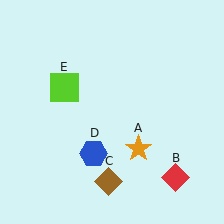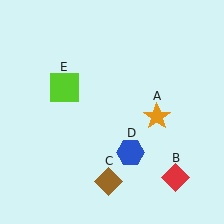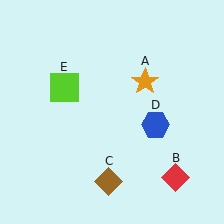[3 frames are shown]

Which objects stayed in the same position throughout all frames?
Red diamond (object B) and brown diamond (object C) and lime square (object E) remained stationary.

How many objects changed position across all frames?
2 objects changed position: orange star (object A), blue hexagon (object D).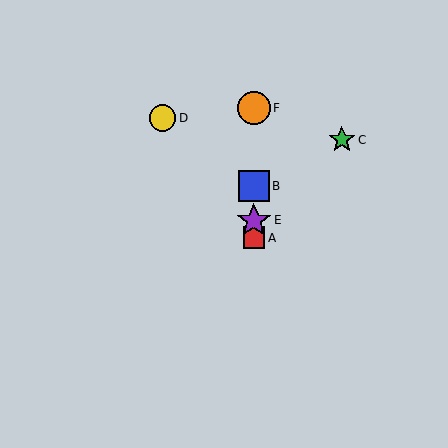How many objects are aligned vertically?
4 objects (A, B, E, F) are aligned vertically.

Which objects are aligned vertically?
Objects A, B, E, F are aligned vertically.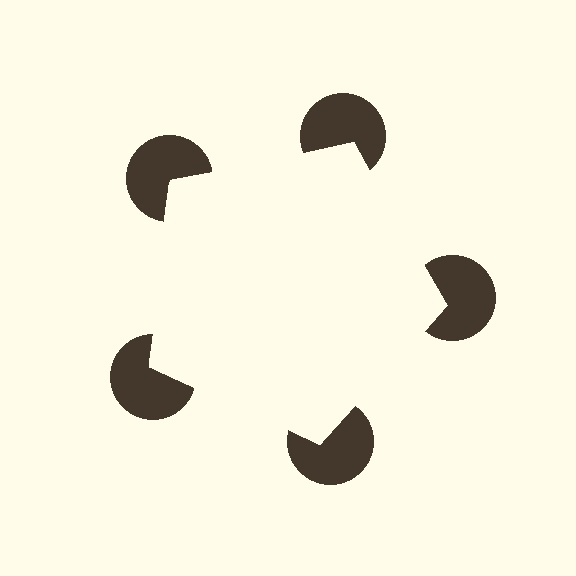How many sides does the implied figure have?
5 sides.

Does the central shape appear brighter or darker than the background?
It typically appears slightly brighter than the background, even though no actual brightness change is drawn.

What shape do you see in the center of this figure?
An illusory pentagon — its edges are inferred from the aligned wedge cuts in the pac-man discs, not physically drawn.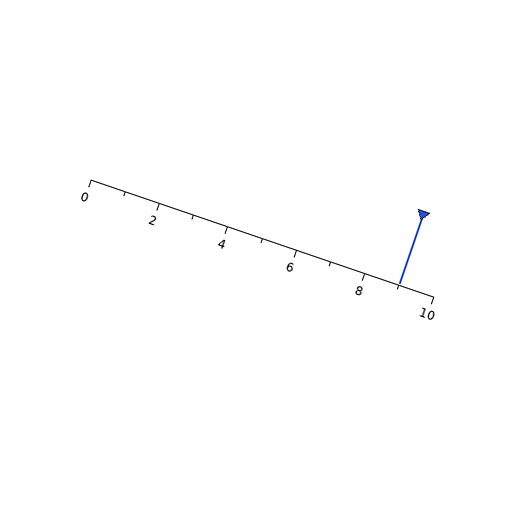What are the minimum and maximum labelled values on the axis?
The axis runs from 0 to 10.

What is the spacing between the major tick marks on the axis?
The major ticks are spaced 2 apart.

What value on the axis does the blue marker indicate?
The marker indicates approximately 9.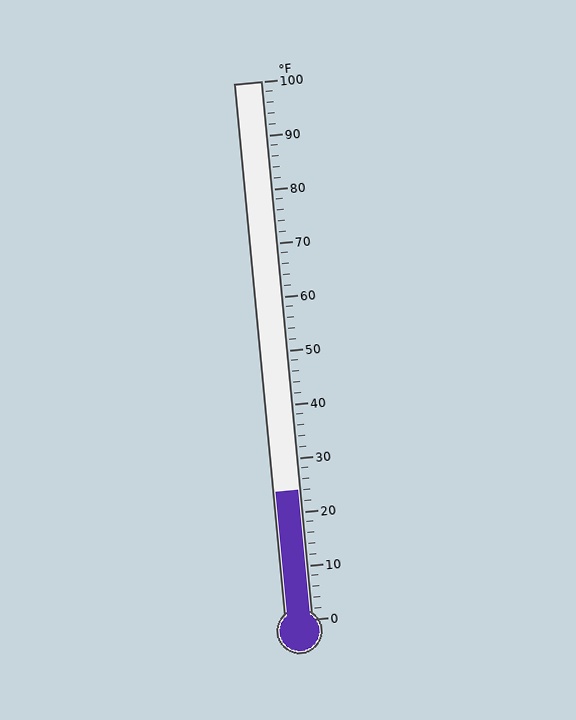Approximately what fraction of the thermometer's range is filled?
The thermometer is filled to approximately 25% of its range.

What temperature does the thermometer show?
The thermometer shows approximately 24°F.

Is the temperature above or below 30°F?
The temperature is below 30°F.